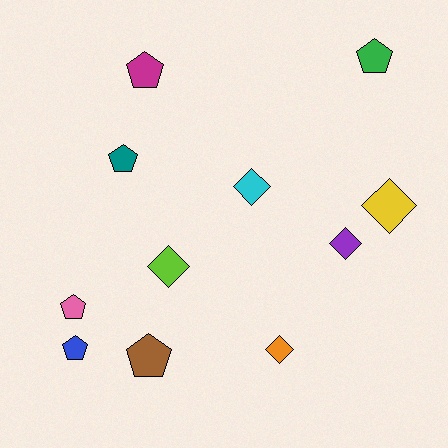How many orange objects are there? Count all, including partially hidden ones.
There is 1 orange object.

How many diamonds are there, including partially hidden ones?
There are 5 diamonds.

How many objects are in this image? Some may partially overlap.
There are 11 objects.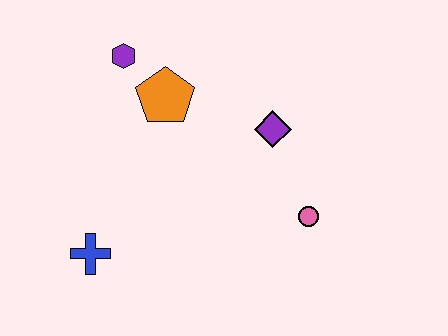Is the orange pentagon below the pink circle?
No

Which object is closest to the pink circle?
The purple diamond is closest to the pink circle.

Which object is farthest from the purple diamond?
The blue cross is farthest from the purple diamond.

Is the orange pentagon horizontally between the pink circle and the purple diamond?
No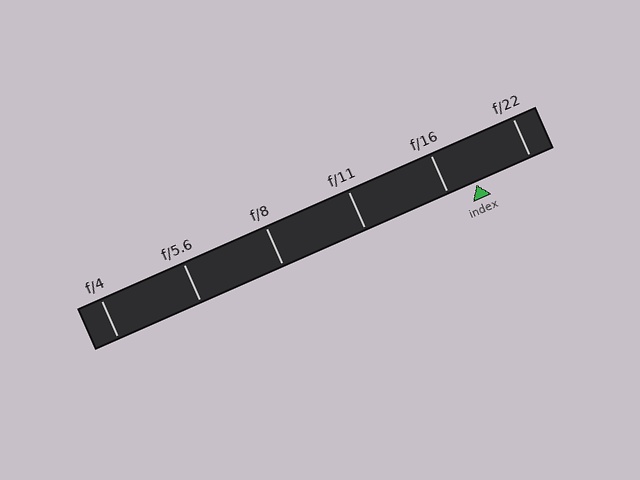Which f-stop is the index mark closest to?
The index mark is closest to f/16.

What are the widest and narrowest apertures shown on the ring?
The widest aperture shown is f/4 and the narrowest is f/22.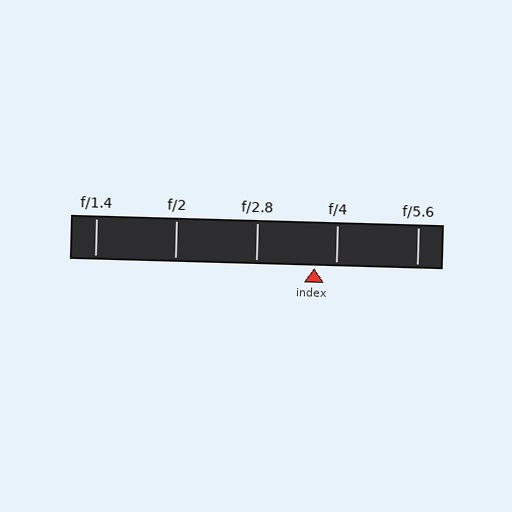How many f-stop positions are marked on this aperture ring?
There are 5 f-stop positions marked.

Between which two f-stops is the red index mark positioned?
The index mark is between f/2.8 and f/4.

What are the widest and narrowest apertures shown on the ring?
The widest aperture shown is f/1.4 and the narrowest is f/5.6.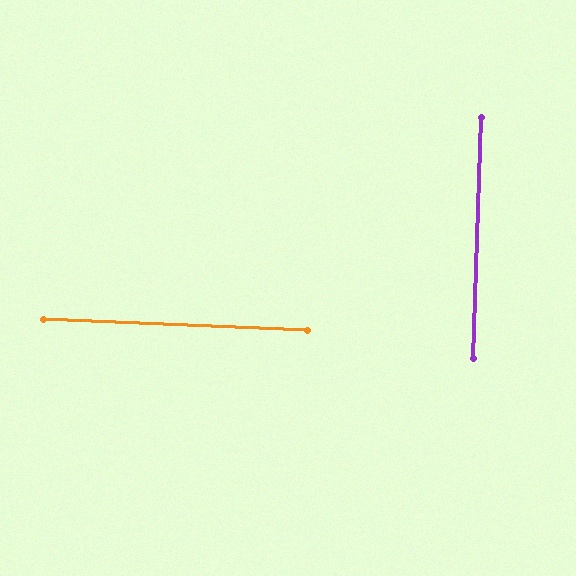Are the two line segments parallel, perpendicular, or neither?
Perpendicular — they meet at approximately 90°.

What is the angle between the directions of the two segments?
Approximately 90 degrees.